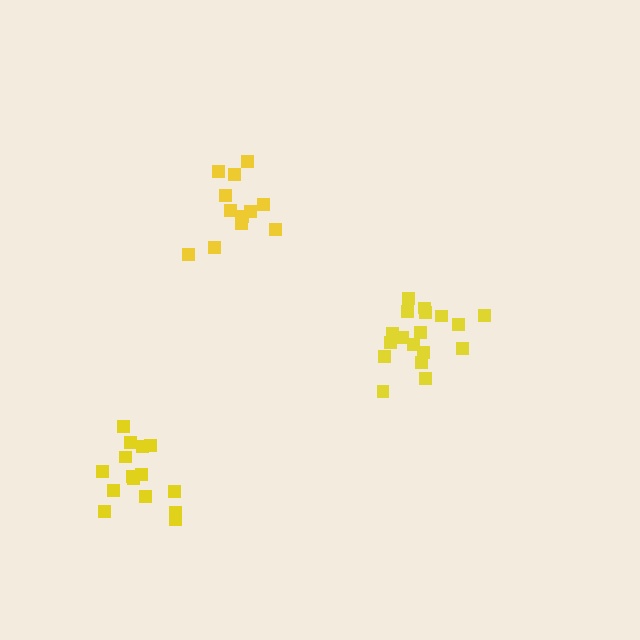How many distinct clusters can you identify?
There are 3 distinct clusters.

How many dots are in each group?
Group 1: 15 dots, Group 2: 12 dots, Group 3: 18 dots (45 total).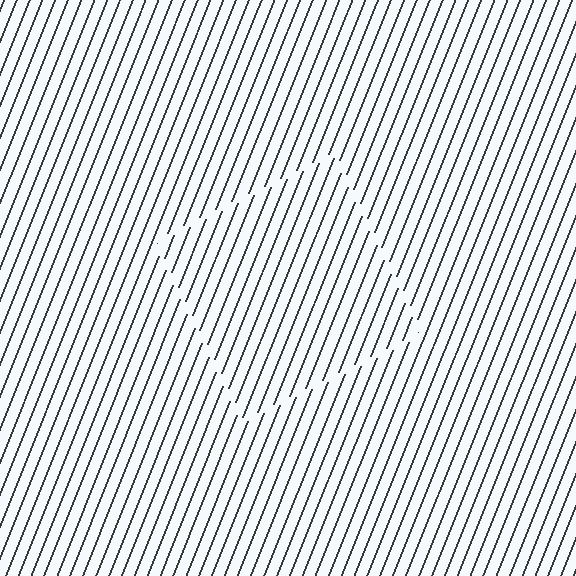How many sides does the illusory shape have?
4 sides — the line-ends trace a square.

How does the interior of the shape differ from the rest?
The interior of the shape contains the same grating, shifted by half a period — the contour is defined by the phase discontinuity where line-ends from the inner and outer gratings abut.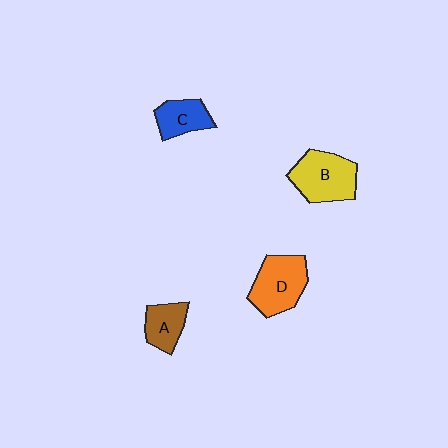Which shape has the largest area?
Shape B (yellow).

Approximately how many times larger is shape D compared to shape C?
Approximately 1.6 times.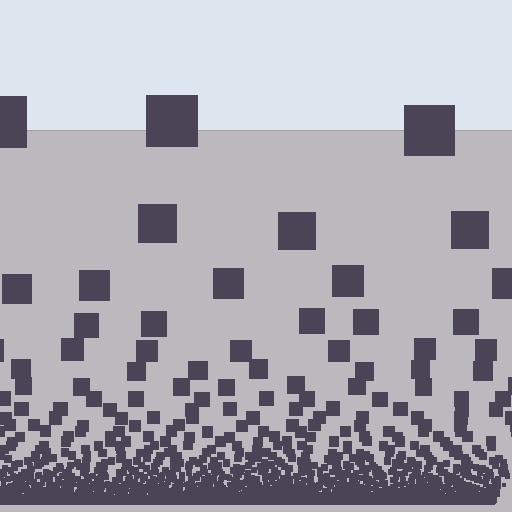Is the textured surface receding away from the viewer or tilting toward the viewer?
The surface appears to tilt toward the viewer. Texture elements get larger and sparser toward the top.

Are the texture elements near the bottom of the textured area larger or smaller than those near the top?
Smaller. The gradient is inverted — elements near the bottom are smaller and denser.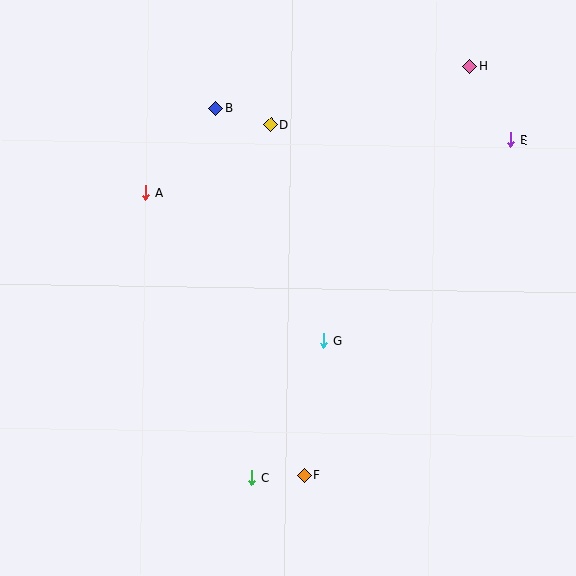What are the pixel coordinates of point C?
Point C is at (252, 478).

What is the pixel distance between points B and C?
The distance between B and C is 372 pixels.